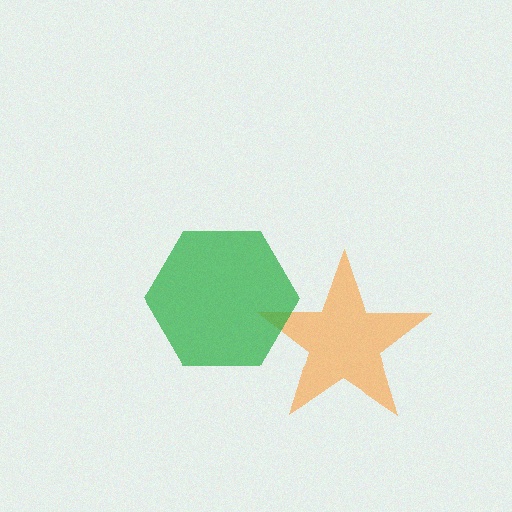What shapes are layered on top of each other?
The layered shapes are: an orange star, a green hexagon.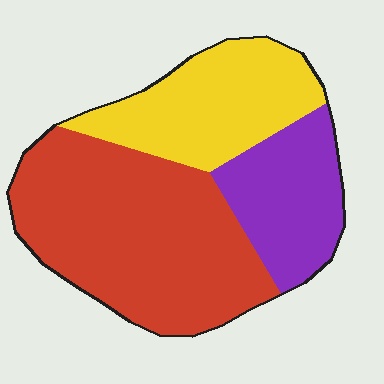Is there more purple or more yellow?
Yellow.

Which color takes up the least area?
Purple, at roughly 20%.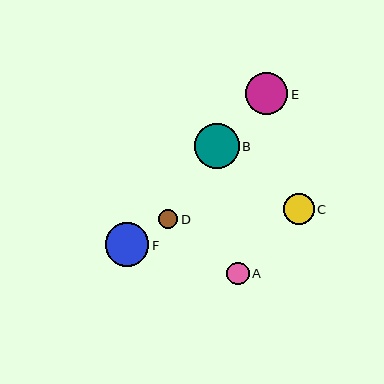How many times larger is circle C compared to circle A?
Circle C is approximately 1.4 times the size of circle A.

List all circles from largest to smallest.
From largest to smallest: B, F, E, C, A, D.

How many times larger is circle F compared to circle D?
Circle F is approximately 2.3 times the size of circle D.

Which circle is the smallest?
Circle D is the smallest with a size of approximately 19 pixels.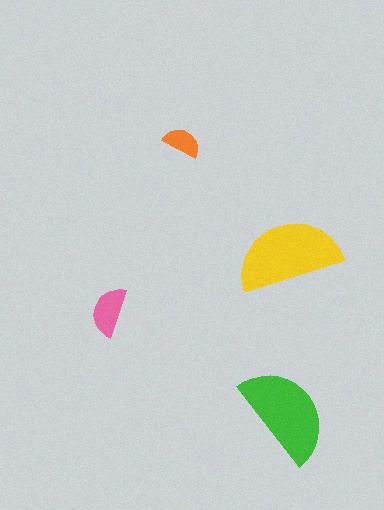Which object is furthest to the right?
The green semicircle is rightmost.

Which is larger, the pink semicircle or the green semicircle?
The green one.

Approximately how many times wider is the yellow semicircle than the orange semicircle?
About 2.5 times wider.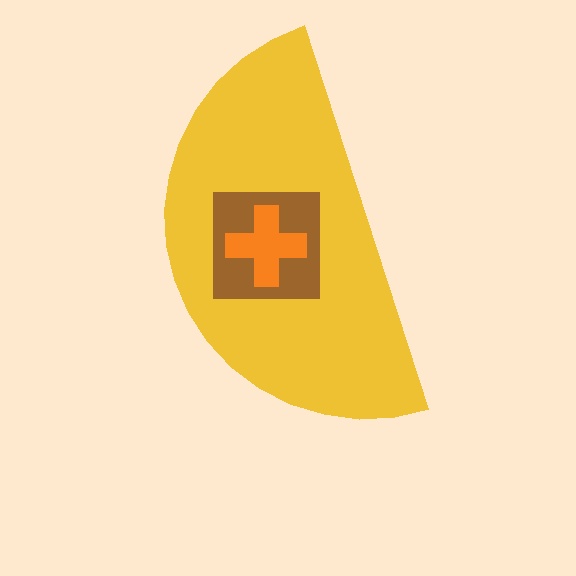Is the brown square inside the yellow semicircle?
Yes.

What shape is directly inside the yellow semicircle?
The brown square.